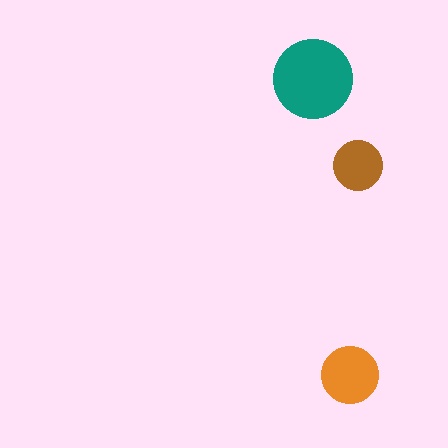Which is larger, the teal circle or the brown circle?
The teal one.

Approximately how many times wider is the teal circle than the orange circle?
About 1.5 times wider.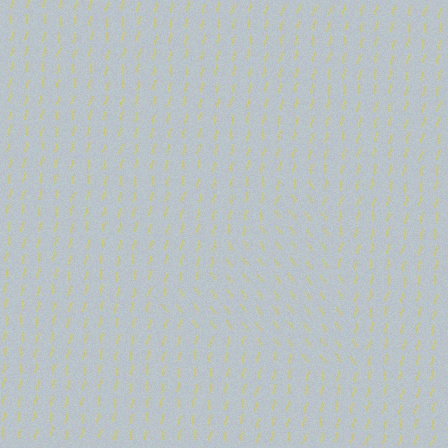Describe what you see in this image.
The image is filled with small yellow line segments. A triangle region in the image has lines oriented differently from the surrounding lines, creating a visible texture boundary.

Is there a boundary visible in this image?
Yes, there is a texture boundary formed by a change in line orientation.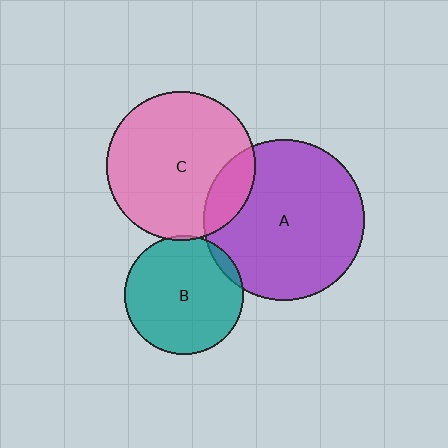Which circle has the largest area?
Circle A (purple).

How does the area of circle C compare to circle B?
Approximately 1.6 times.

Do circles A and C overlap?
Yes.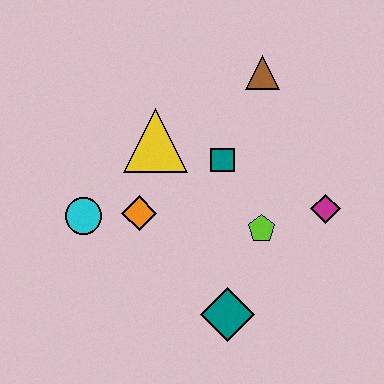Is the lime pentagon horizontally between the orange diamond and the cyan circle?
No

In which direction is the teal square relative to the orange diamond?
The teal square is to the right of the orange diamond.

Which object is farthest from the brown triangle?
The teal diamond is farthest from the brown triangle.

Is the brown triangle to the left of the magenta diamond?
Yes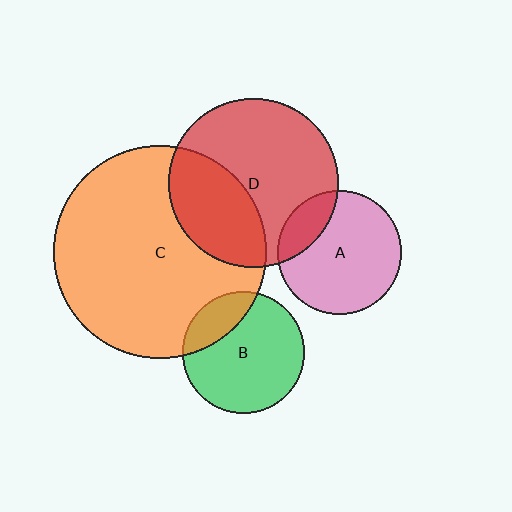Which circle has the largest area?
Circle C (orange).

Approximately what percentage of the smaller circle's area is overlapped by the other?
Approximately 20%.